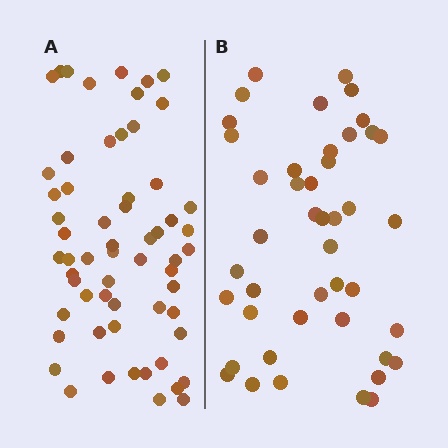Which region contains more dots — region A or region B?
Region A (the left region) has more dots.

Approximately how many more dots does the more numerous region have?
Region A has approximately 15 more dots than region B.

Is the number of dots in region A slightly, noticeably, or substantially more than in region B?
Region A has noticeably more, but not dramatically so. The ratio is roughly 1.4 to 1.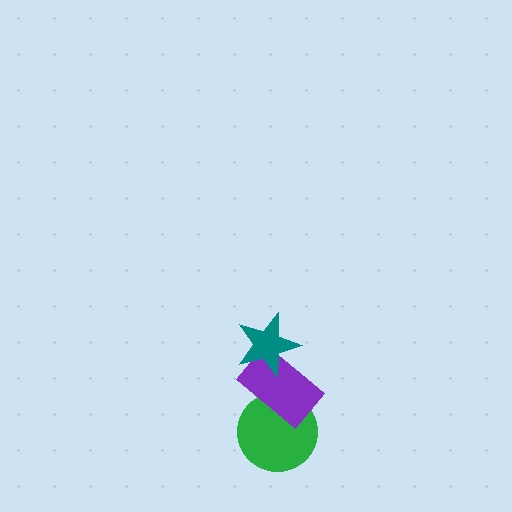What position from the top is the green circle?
The green circle is 3rd from the top.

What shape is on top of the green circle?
The purple rectangle is on top of the green circle.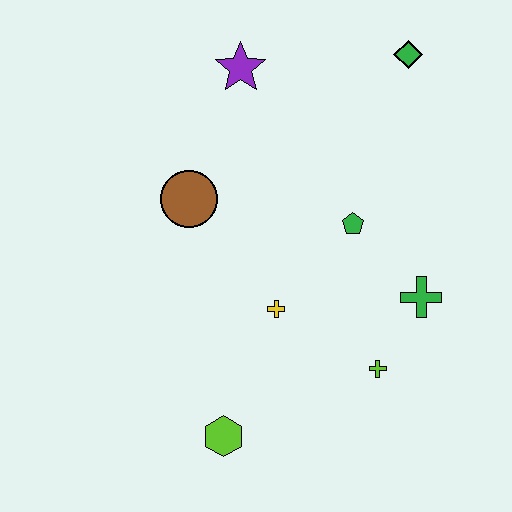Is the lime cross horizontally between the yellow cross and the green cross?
Yes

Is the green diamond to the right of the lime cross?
Yes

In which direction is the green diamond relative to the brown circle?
The green diamond is to the right of the brown circle.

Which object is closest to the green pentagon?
The green cross is closest to the green pentagon.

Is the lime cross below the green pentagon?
Yes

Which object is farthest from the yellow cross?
The green diamond is farthest from the yellow cross.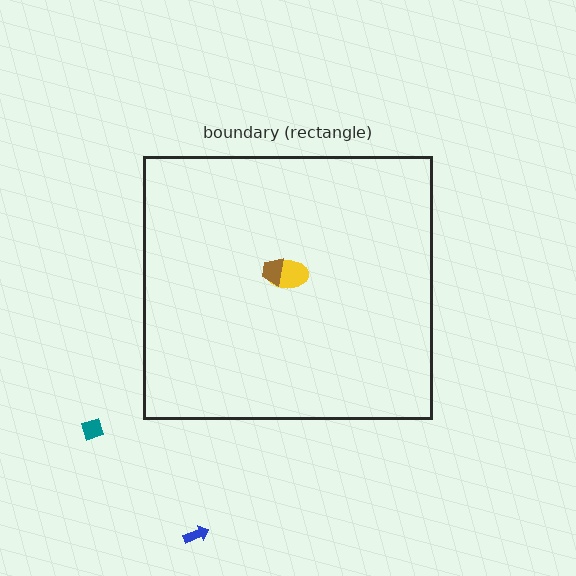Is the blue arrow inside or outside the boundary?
Outside.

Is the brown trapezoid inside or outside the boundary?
Inside.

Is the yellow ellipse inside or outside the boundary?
Inside.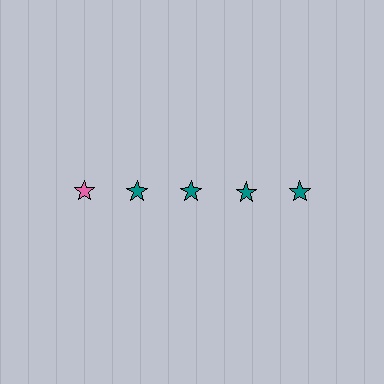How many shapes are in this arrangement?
There are 5 shapes arranged in a grid pattern.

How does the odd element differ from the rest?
It has a different color: pink instead of teal.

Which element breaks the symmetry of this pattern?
The pink star in the top row, leftmost column breaks the symmetry. All other shapes are teal stars.